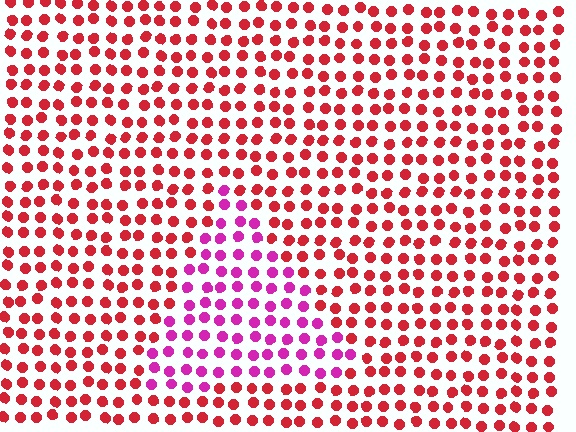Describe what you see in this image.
The image is filled with small red elements in a uniform arrangement. A triangle-shaped region is visible where the elements are tinted to a slightly different hue, forming a subtle color boundary.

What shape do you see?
I see a triangle.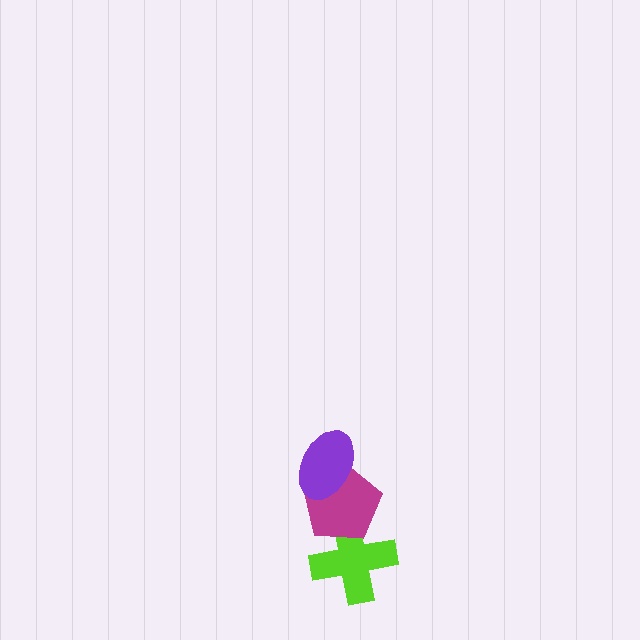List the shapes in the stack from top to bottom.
From top to bottom: the purple ellipse, the magenta pentagon, the lime cross.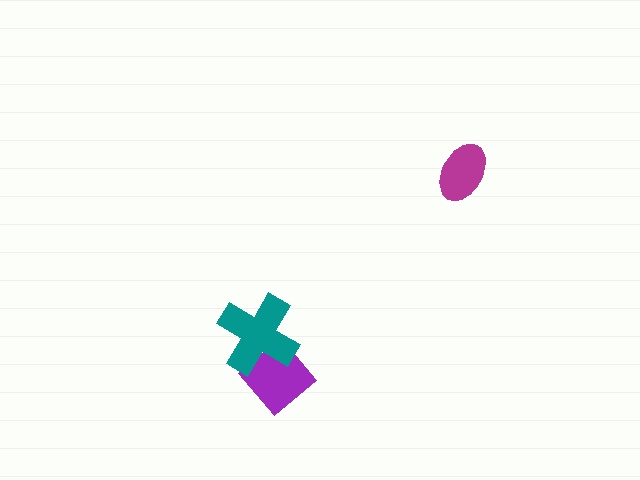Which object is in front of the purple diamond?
The teal cross is in front of the purple diamond.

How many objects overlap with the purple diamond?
1 object overlaps with the purple diamond.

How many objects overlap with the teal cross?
1 object overlaps with the teal cross.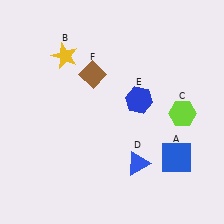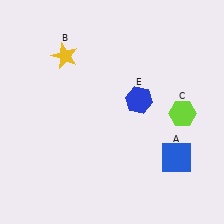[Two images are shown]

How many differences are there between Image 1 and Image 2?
There are 2 differences between the two images.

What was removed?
The brown diamond (F), the blue triangle (D) were removed in Image 2.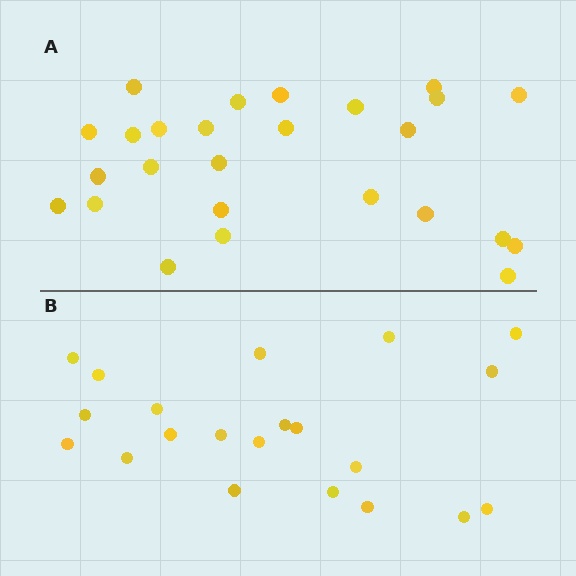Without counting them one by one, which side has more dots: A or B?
Region A (the top region) has more dots.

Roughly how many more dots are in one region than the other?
Region A has about 5 more dots than region B.